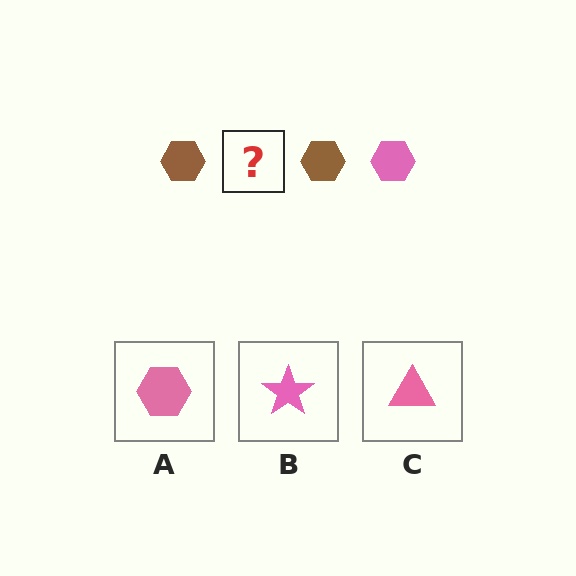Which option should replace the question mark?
Option A.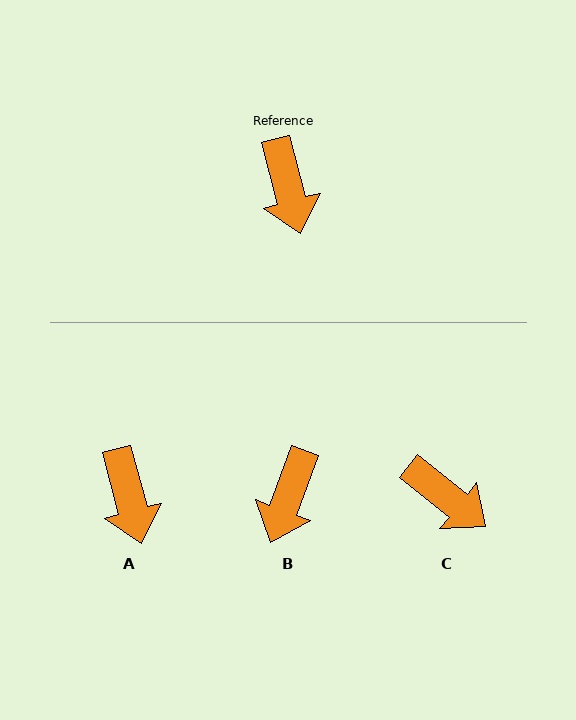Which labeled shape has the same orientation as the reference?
A.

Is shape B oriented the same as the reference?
No, it is off by about 35 degrees.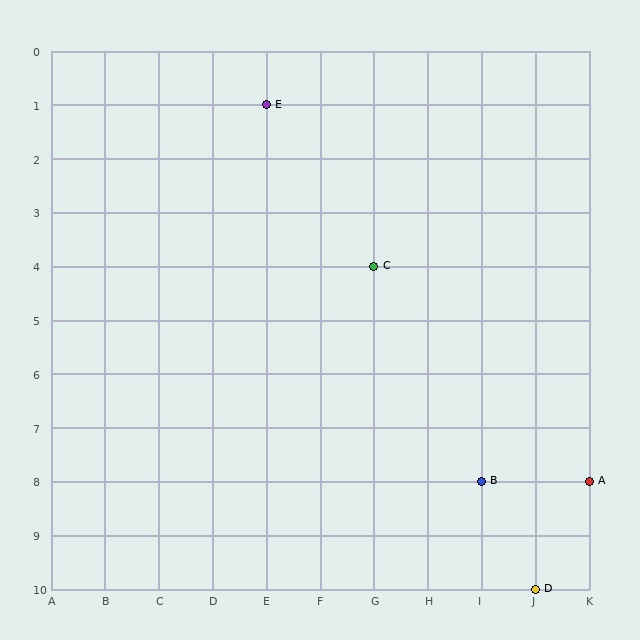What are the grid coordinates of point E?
Point E is at grid coordinates (E, 1).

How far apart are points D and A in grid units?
Points D and A are 1 column and 2 rows apart (about 2.2 grid units diagonally).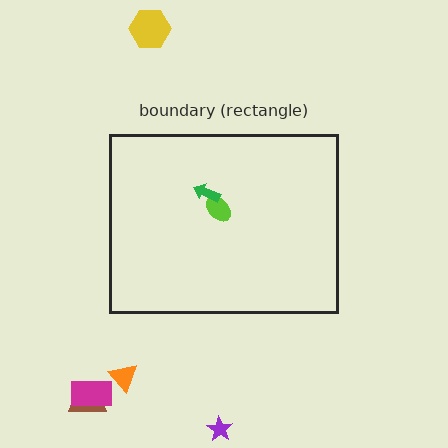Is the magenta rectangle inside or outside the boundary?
Outside.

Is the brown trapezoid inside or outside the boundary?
Outside.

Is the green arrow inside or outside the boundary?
Inside.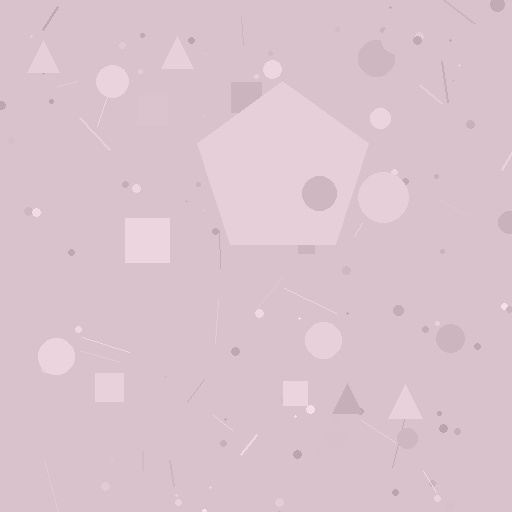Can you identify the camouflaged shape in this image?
The camouflaged shape is a pentagon.